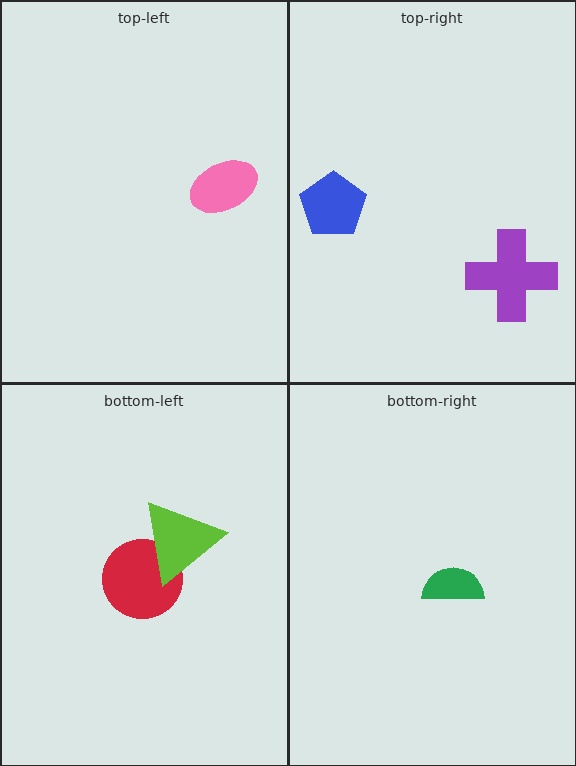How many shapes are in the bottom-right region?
1.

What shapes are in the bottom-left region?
The red circle, the lime triangle.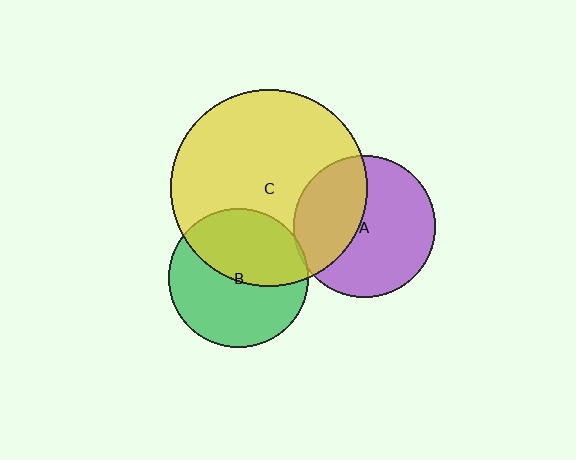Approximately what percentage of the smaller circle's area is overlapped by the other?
Approximately 45%.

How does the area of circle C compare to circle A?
Approximately 1.9 times.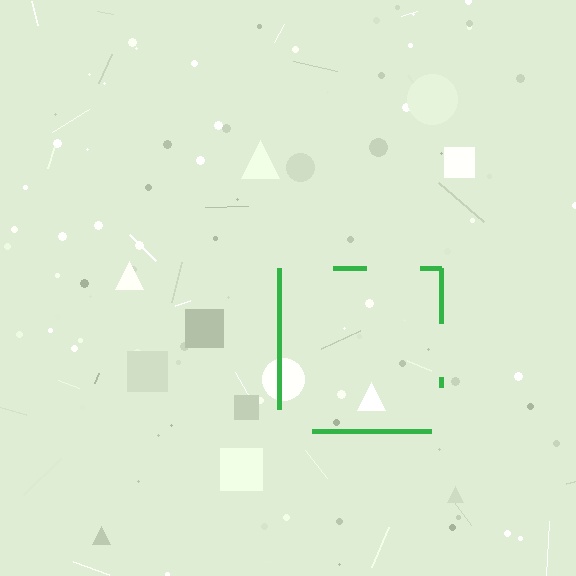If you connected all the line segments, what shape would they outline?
They would outline a square.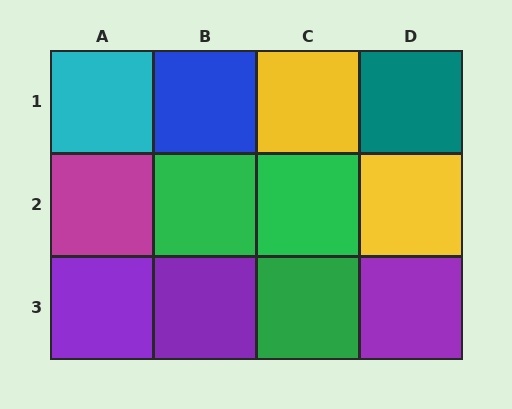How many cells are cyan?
1 cell is cyan.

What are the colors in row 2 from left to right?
Magenta, green, green, yellow.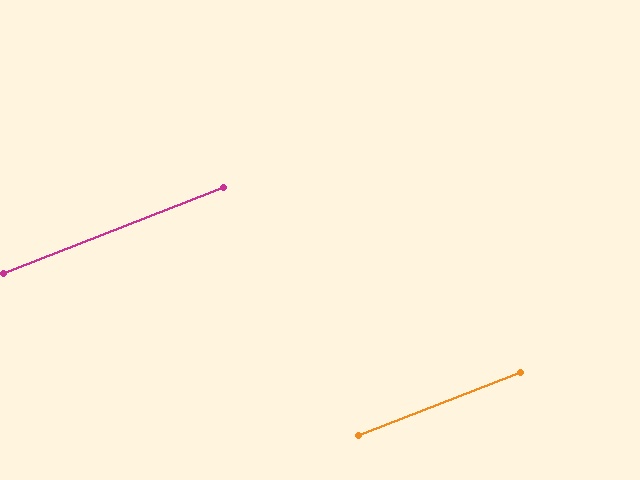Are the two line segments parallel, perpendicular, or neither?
Parallel — their directions differ by only 0.3°.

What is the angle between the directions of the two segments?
Approximately 0 degrees.